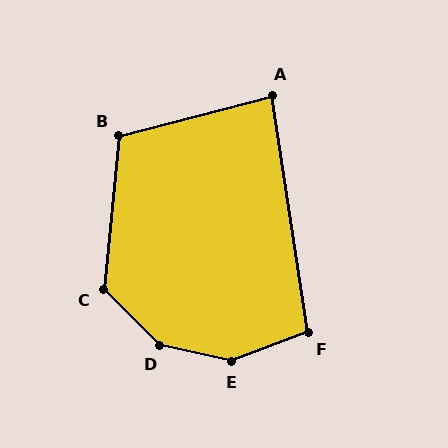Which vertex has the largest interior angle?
D, at approximately 148 degrees.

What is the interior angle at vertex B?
Approximately 110 degrees (obtuse).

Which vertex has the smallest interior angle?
A, at approximately 84 degrees.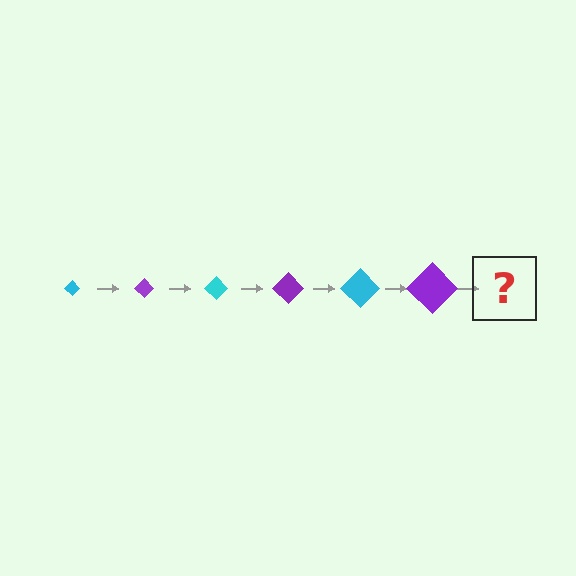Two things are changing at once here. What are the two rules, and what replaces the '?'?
The two rules are that the diamond grows larger each step and the color cycles through cyan and purple. The '?' should be a cyan diamond, larger than the previous one.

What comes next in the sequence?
The next element should be a cyan diamond, larger than the previous one.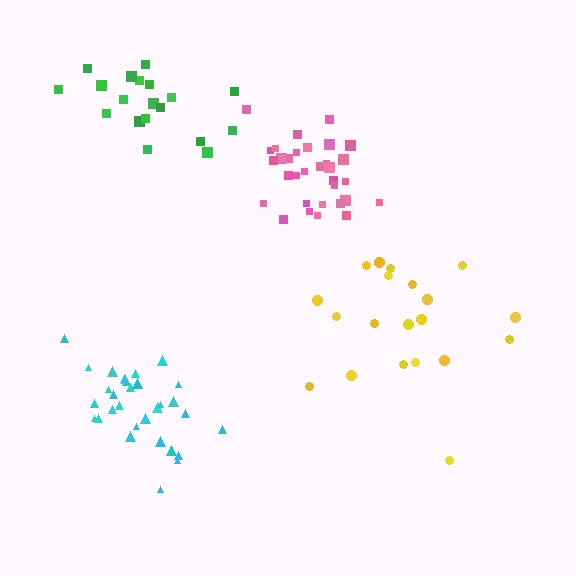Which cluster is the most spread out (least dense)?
Yellow.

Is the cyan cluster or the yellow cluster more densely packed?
Cyan.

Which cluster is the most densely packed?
Pink.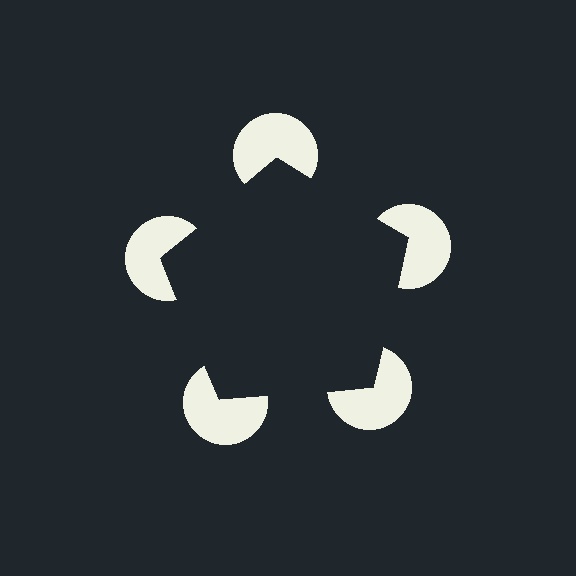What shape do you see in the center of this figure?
An illusory pentagon — its edges are inferred from the aligned wedge cuts in the pac-man discs, not physically drawn.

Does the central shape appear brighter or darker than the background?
It typically appears slightly darker than the background, even though no actual brightness change is drawn.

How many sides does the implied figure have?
5 sides.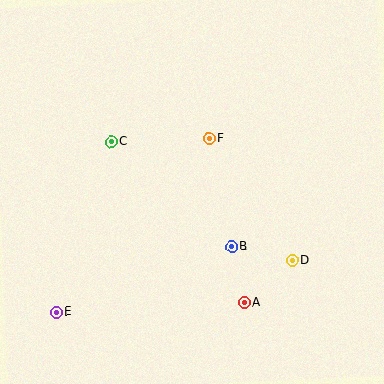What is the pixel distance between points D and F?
The distance between D and F is 148 pixels.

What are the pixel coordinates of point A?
Point A is at (244, 303).